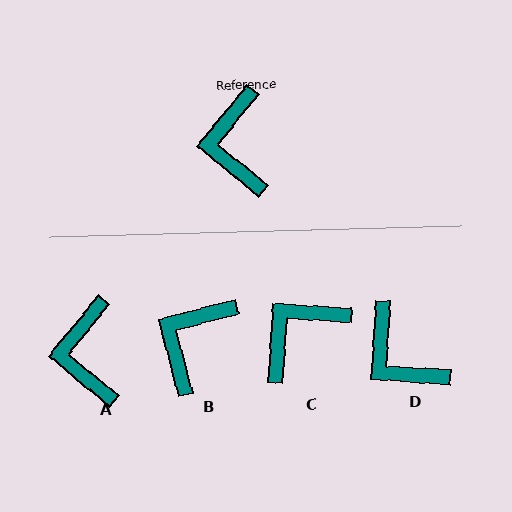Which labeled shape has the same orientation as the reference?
A.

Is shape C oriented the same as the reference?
No, it is off by about 54 degrees.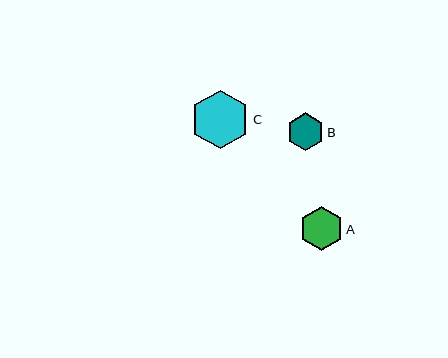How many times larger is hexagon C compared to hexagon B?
Hexagon C is approximately 1.6 times the size of hexagon B.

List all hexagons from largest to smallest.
From largest to smallest: C, A, B.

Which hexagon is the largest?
Hexagon C is the largest with a size of approximately 59 pixels.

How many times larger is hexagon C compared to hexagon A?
Hexagon C is approximately 1.3 times the size of hexagon A.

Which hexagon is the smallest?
Hexagon B is the smallest with a size of approximately 38 pixels.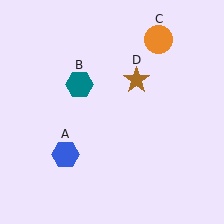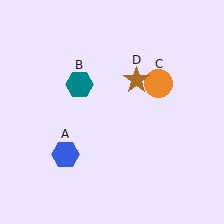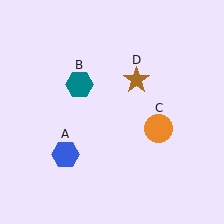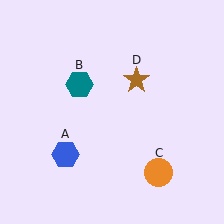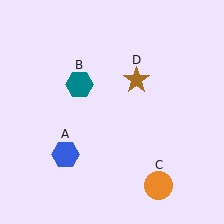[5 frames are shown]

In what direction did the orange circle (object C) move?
The orange circle (object C) moved down.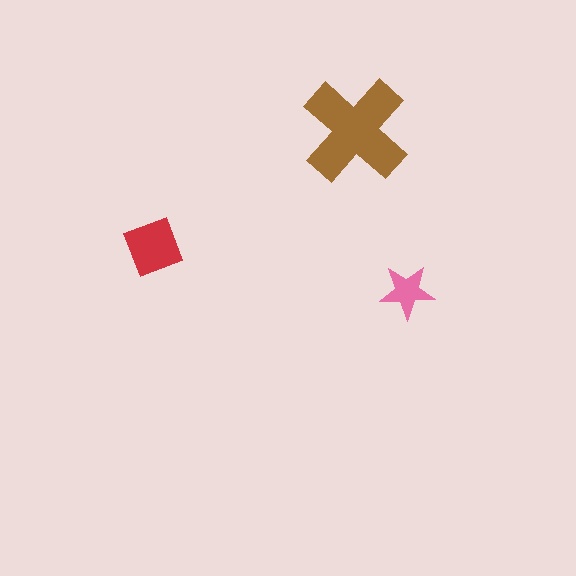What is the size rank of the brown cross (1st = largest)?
1st.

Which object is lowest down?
The pink star is bottommost.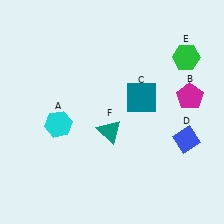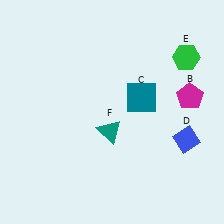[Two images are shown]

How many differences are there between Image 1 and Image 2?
There is 1 difference between the two images.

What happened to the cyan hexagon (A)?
The cyan hexagon (A) was removed in Image 2. It was in the bottom-left area of Image 1.